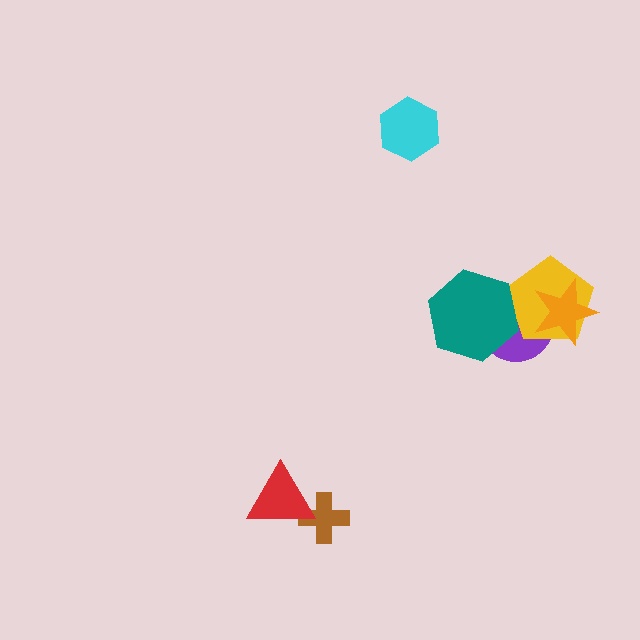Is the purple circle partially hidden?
Yes, it is partially covered by another shape.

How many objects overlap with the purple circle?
3 objects overlap with the purple circle.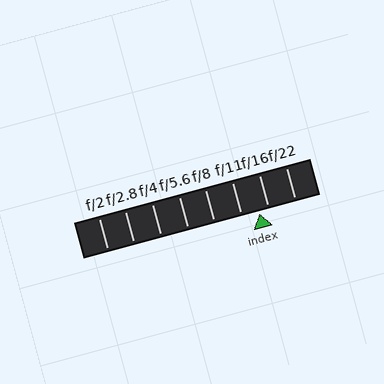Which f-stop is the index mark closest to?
The index mark is closest to f/16.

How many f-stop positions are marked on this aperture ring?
There are 8 f-stop positions marked.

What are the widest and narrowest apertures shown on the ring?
The widest aperture shown is f/2 and the narrowest is f/22.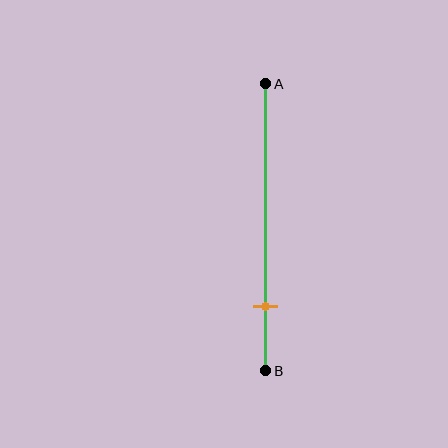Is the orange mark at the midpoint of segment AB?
No, the mark is at about 75% from A, not at the 50% midpoint.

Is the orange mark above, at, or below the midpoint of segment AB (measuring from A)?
The orange mark is below the midpoint of segment AB.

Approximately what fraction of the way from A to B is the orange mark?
The orange mark is approximately 75% of the way from A to B.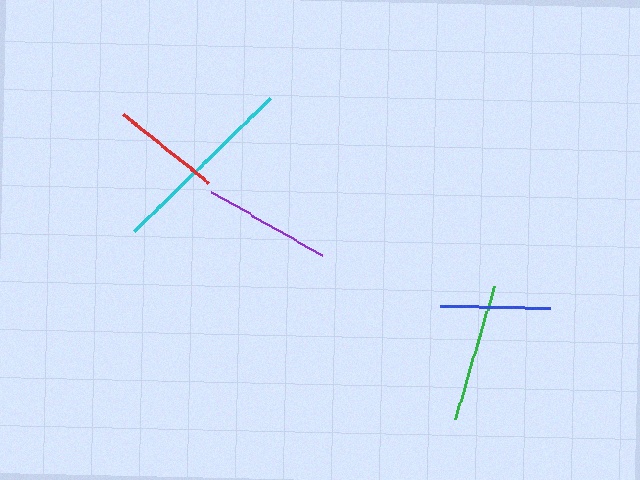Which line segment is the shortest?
The blue line is the shortest at approximately 109 pixels.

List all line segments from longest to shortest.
From longest to shortest: cyan, green, purple, red, blue.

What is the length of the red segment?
The red segment is approximately 109 pixels long.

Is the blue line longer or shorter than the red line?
The red line is longer than the blue line.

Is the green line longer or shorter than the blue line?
The green line is longer than the blue line.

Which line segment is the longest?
The cyan line is the longest at approximately 191 pixels.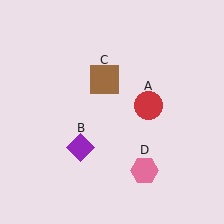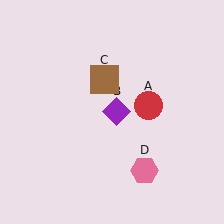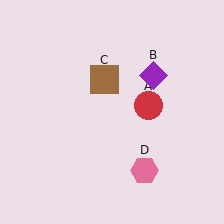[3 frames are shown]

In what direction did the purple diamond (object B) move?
The purple diamond (object B) moved up and to the right.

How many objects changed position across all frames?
1 object changed position: purple diamond (object B).